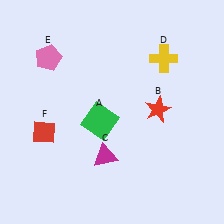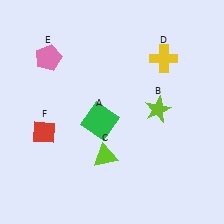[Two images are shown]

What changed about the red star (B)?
In Image 1, B is red. In Image 2, it changed to lime.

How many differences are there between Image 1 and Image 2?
There are 2 differences between the two images.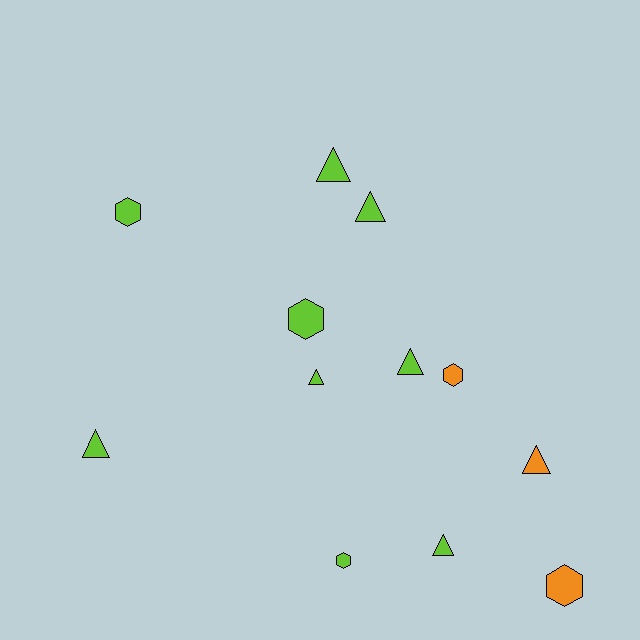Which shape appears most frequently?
Triangle, with 7 objects.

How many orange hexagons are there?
There are 2 orange hexagons.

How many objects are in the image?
There are 12 objects.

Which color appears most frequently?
Lime, with 9 objects.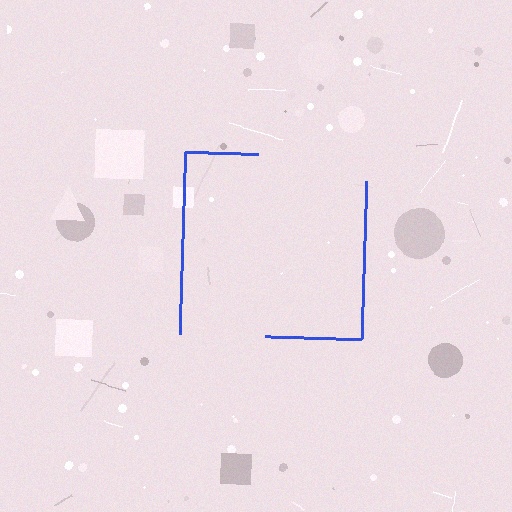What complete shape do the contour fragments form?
The contour fragments form a square.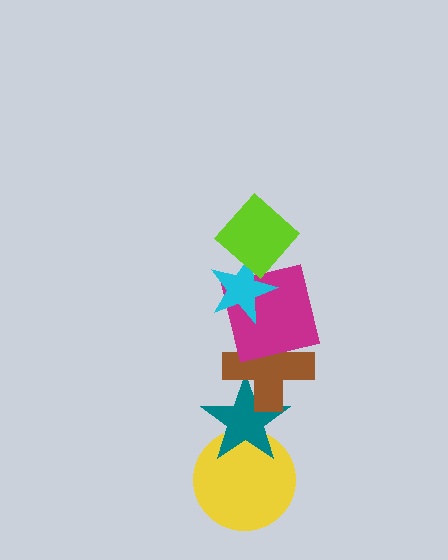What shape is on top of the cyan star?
The lime diamond is on top of the cyan star.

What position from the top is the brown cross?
The brown cross is 4th from the top.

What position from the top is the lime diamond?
The lime diamond is 1st from the top.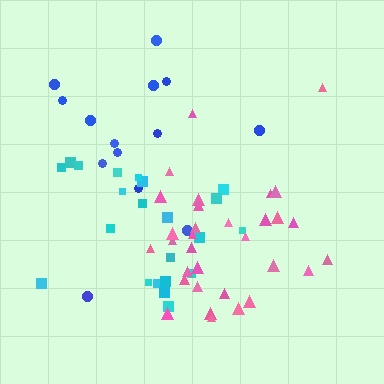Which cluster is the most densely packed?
Pink.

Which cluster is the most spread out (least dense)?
Blue.